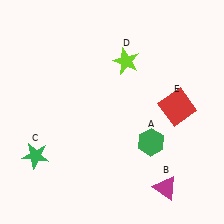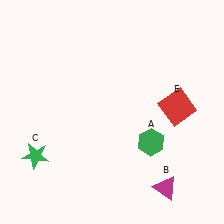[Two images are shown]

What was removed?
The lime star (D) was removed in Image 2.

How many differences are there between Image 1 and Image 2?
There is 1 difference between the two images.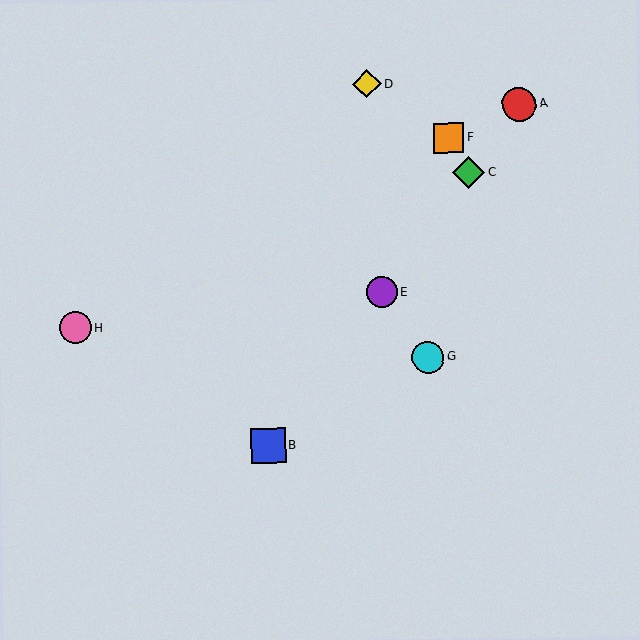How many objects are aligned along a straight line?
4 objects (A, B, C, E) are aligned along a straight line.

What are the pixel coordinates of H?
Object H is at (75, 328).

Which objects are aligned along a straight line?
Objects A, B, C, E are aligned along a straight line.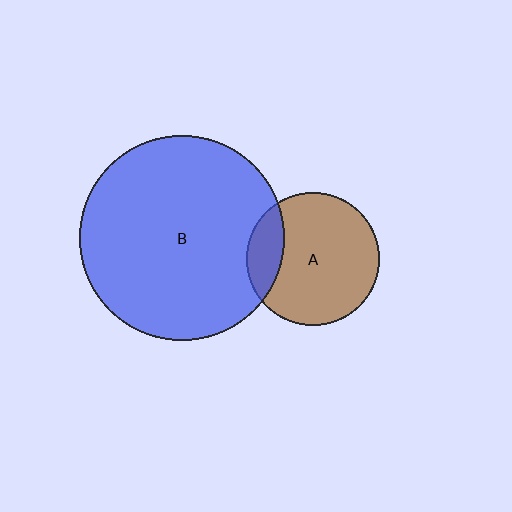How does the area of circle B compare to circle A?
Approximately 2.4 times.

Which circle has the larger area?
Circle B (blue).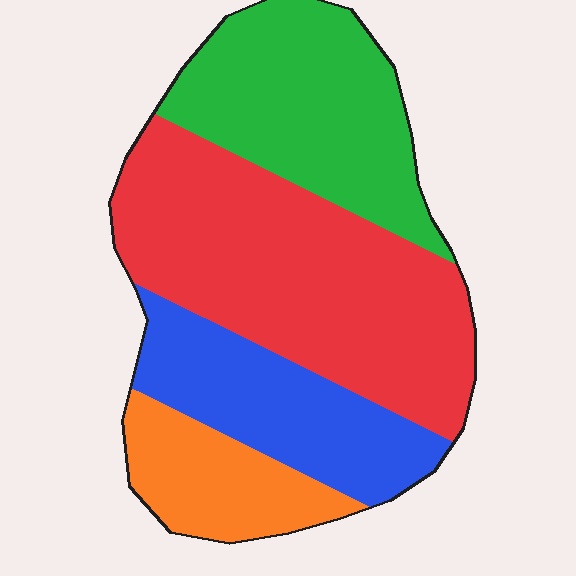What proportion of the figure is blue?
Blue takes up about one fifth (1/5) of the figure.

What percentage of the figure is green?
Green covers 26% of the figure.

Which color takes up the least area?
Orange, at roughly 15%.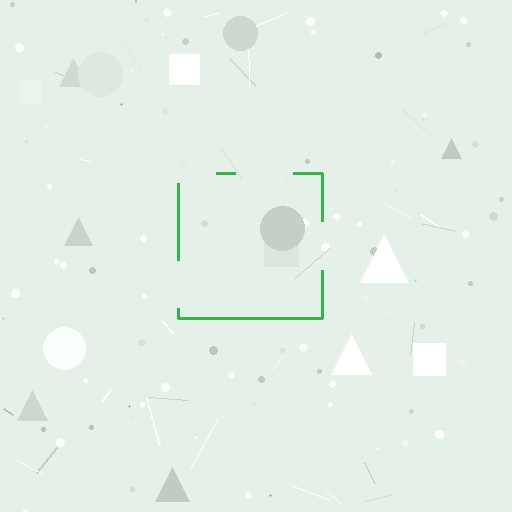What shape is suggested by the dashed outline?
The dashed outline suggests a square.